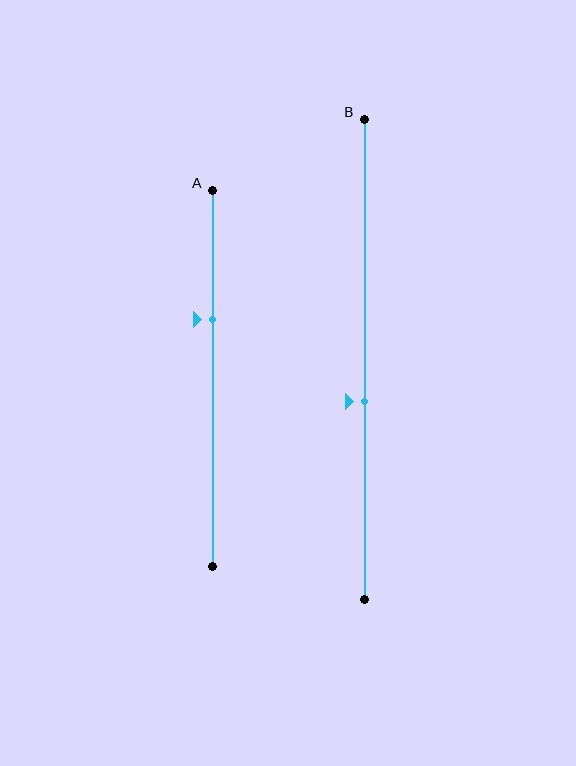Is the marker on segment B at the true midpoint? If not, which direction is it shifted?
No, the marker on segment B is shifted downward by about 9% of the segment length.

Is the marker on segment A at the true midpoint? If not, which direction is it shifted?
No, the marker on segment A is shifted upward by about 16% of the segment length.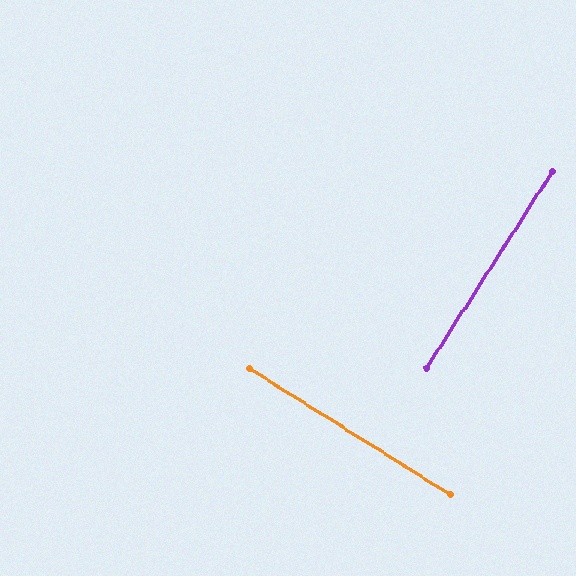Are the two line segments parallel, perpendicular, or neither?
Perpendicular — they meet at approximately 89°.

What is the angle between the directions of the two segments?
Approximately 89 degrees.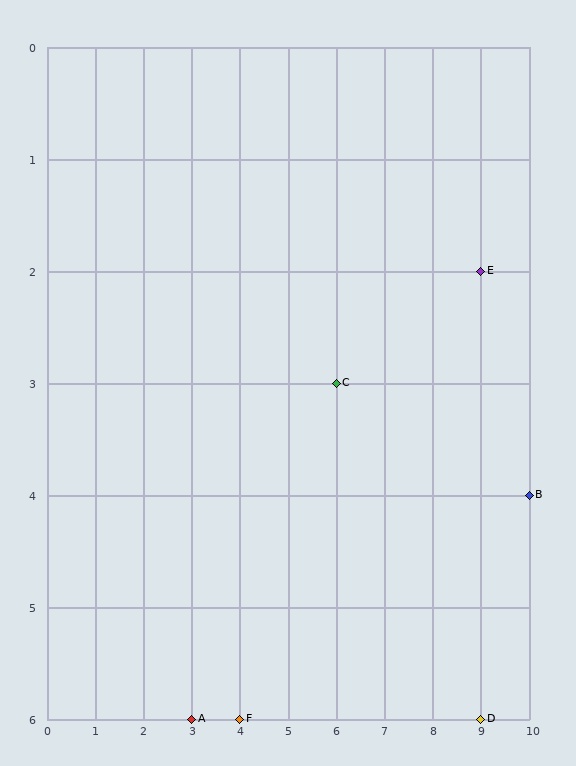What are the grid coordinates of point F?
Point F is at grid coordinates (4, 6).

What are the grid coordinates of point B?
Point B is at grid coordinates (10, 4).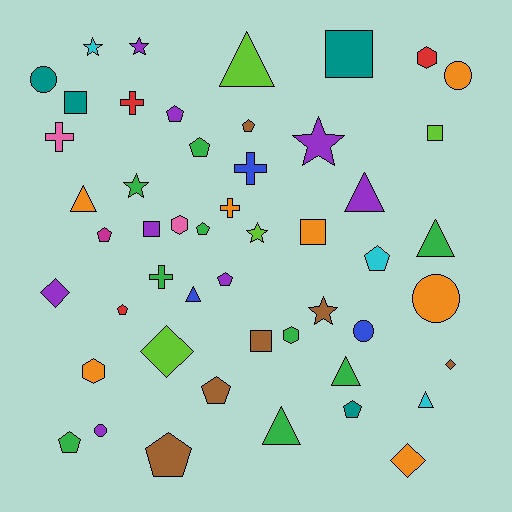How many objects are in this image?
There are 50 objects.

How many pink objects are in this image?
There are 2 pink objects.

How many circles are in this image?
There are 5 circles.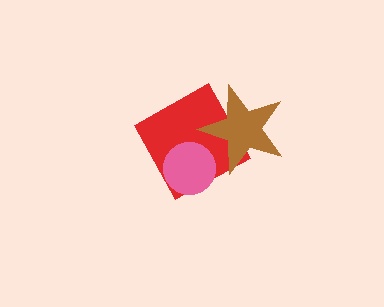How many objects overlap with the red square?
2 objects overlap with the red square.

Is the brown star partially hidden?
No, no other shape covers it.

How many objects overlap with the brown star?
1 object overlaps with the brown star.